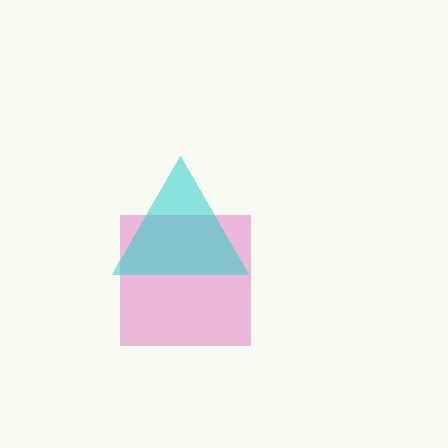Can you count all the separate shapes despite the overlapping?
Yes, there are 2 separate shapes.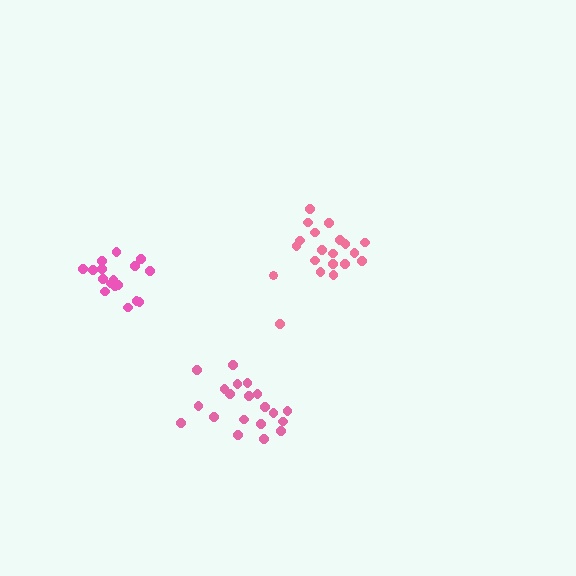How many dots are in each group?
Group 1: 20 dots, Group 2: 20 dots, Group 3: 17 dots (57 total).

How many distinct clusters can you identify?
There are 3 distinct clusters.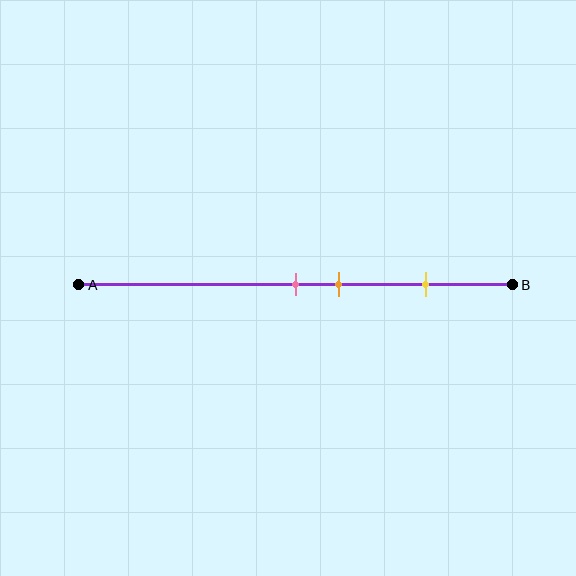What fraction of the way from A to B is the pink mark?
The pink mark is approximately 50% (0.5) of the way from A to B.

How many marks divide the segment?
There are 3 marks dividing the segment.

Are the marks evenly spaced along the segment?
No, the marks are not evenly spaced.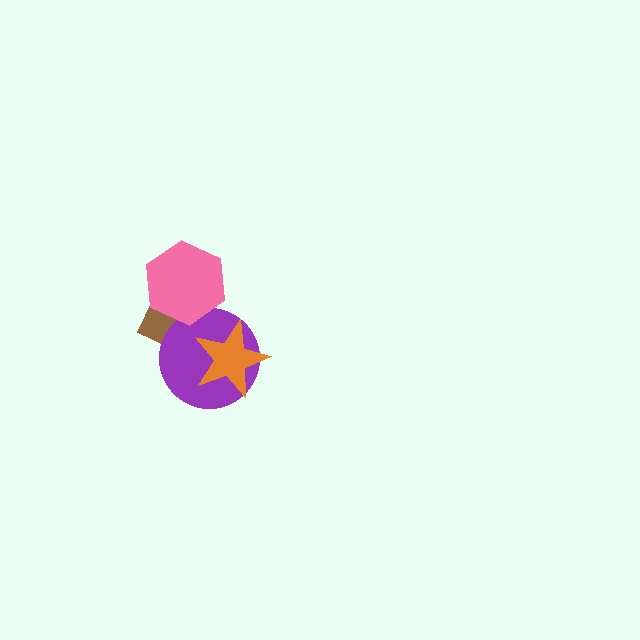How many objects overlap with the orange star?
1 object overlaps with the orange star.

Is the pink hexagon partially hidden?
No, no other shape covers it.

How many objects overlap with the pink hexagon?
2 objects overlap with the pink hexagon.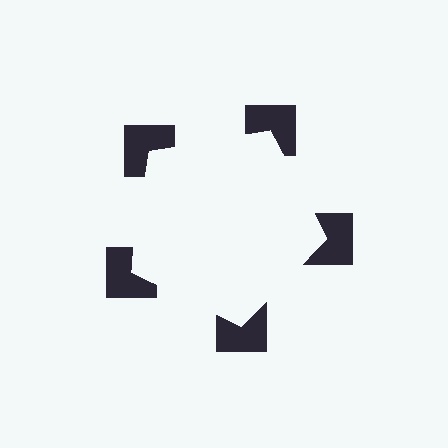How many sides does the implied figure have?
5 sides.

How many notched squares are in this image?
There are 5 — one at each vertex of the illusory pentagon.